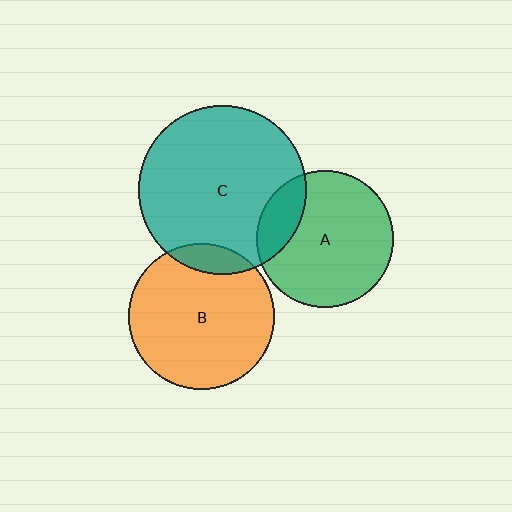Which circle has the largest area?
Circle C (teal).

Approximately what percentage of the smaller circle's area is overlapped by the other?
Approximately 20%.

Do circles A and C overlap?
Yes.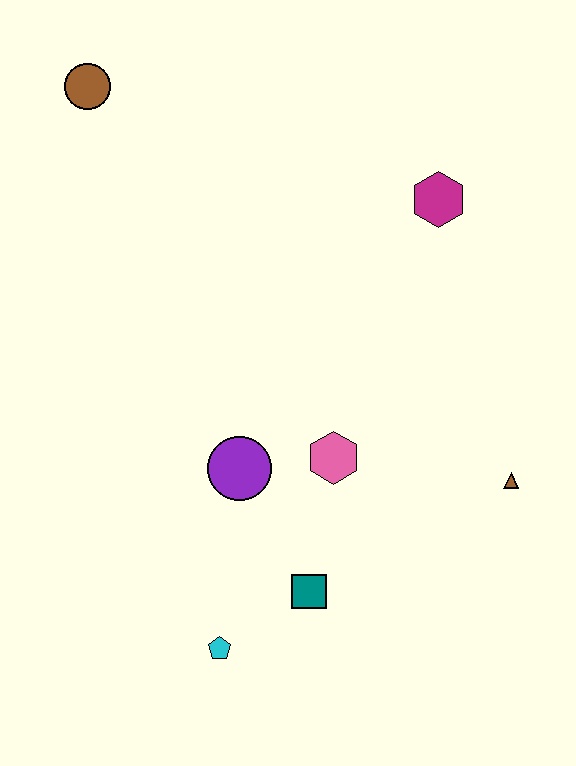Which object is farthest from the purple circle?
The brown circle is farthest from the purple circle.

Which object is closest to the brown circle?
The magenta hexagon is closest to the brown circle.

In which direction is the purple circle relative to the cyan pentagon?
The purple circle is above the cyan pentagon.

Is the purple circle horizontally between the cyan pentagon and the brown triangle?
Yes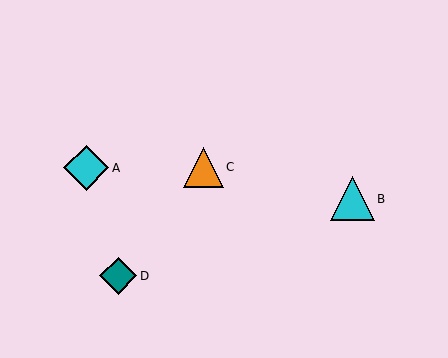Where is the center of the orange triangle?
The center of the orange triangle is at (204, 167).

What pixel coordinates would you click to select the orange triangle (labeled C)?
Click at (204, 167) to select the orange triangle C.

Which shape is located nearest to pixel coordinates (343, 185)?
The cyan triangle (labeled B) at (352, 199) is nearest to that location.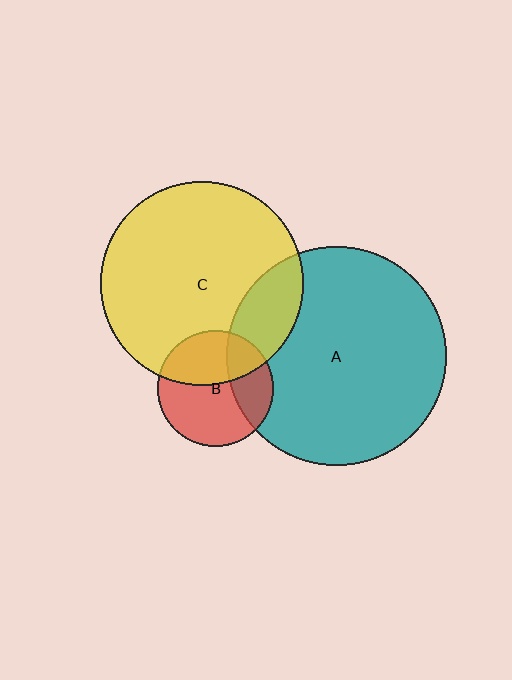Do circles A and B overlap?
Yes.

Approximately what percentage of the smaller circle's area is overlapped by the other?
Approximately 30%.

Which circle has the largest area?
Circle A (teal).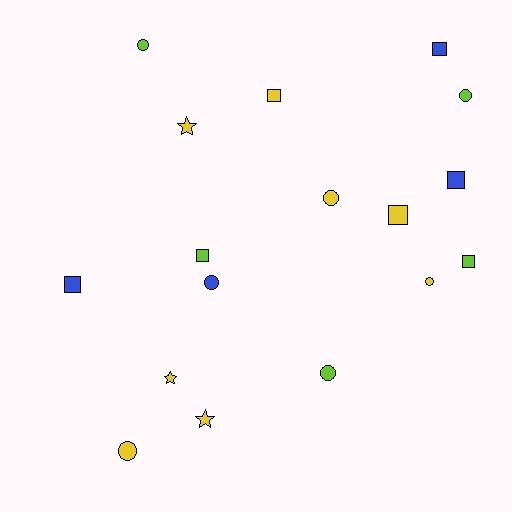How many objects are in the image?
There are 17 objects.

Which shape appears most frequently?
Square, with 7 objects.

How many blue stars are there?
There are no blue stars.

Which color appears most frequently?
Yellow, with 8 objects.